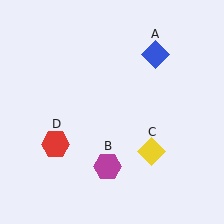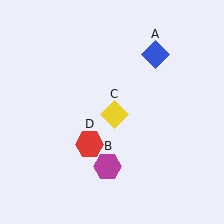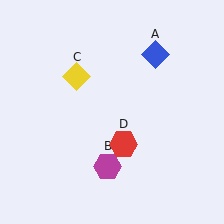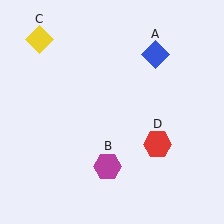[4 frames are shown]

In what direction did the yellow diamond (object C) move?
The yellow diamond (object C) moved up and to the left.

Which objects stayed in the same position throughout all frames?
Blue diamond (object A) and magenta hexagon (object B) remained stationary.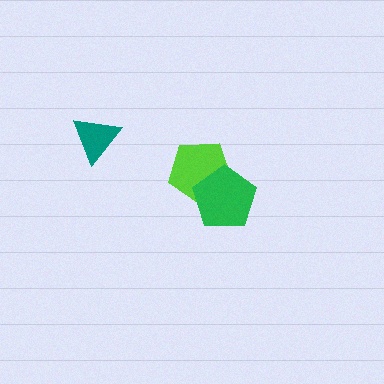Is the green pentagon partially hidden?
No, no other shape covers it.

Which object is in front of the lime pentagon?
The green pentagon is in front of the lime pentagon.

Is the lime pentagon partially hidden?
Yes, it is partially covered by another shape.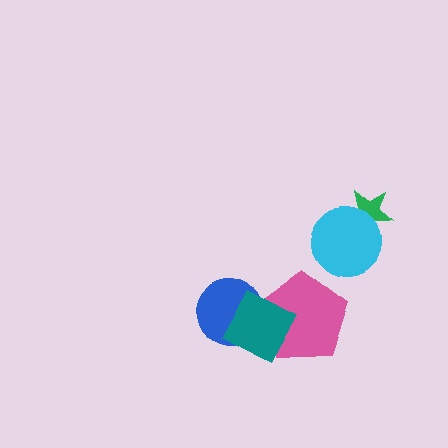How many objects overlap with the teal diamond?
2 objects overlap with the teal diamond.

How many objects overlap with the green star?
1 object overlaps with the green star.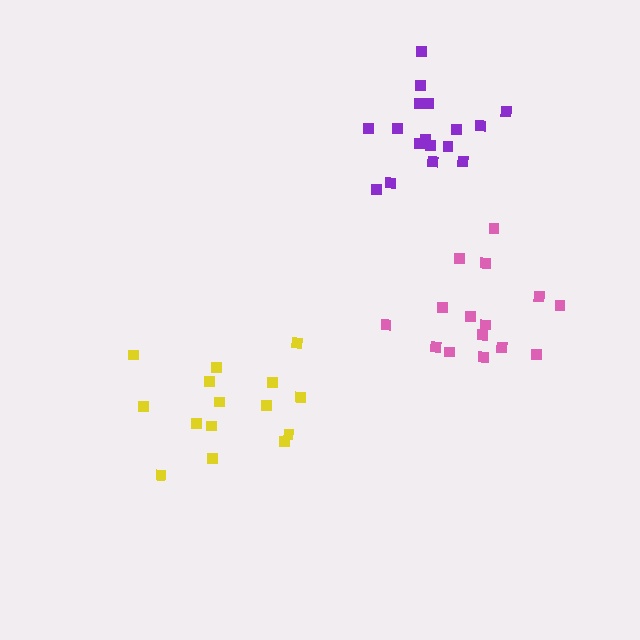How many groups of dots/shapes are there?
There are 3 groups.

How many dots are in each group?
Group 1: 15 dots, Group 2: 17 dots, Group 3: 15 dots (47 total).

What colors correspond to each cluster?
The clusters are colored: pink, purple, yellow.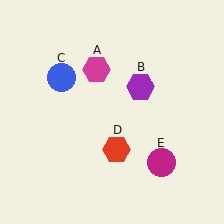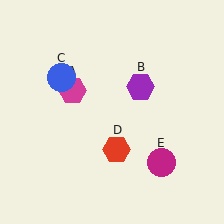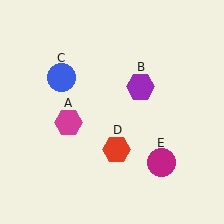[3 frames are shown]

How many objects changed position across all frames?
1 object changed position: magenta hexagon (object A).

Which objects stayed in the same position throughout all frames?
Purple hexagon (object B) and blue circle (object C) and red hexagon (object D) and magenta circle (object E) remained stationary.